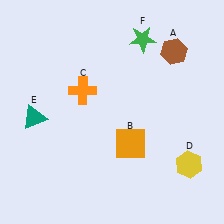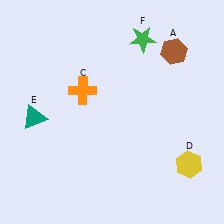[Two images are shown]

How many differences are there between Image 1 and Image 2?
There is 1 difference between the two images.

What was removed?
The orange square (B) was removed in Image 2.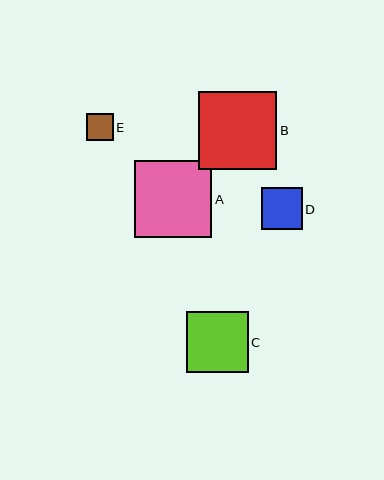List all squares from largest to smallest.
From largest to smallest: B, A, C, D, E.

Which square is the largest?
Square B is the largest with a size of approximately 78 pixels.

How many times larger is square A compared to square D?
Square A is approximately 1.9 times the size of square D.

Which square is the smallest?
Square E is the smallest with a size of approximately 27 pixels.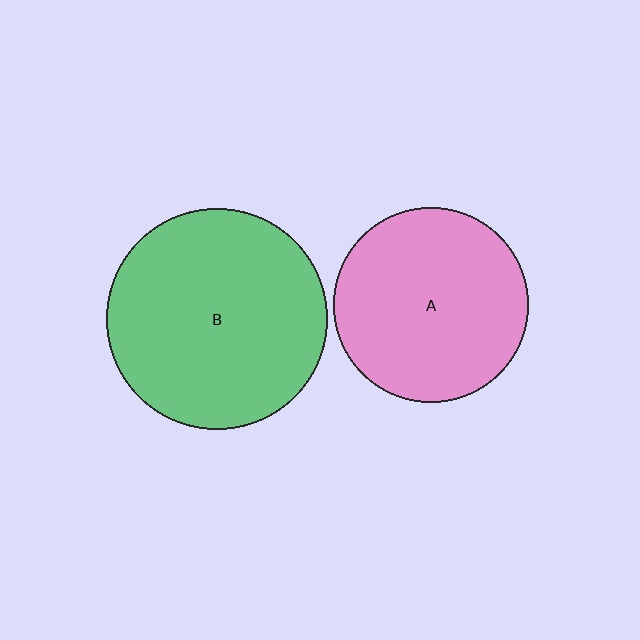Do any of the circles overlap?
No, none of the circles overlap.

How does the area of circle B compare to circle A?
Approximately 1.3 times.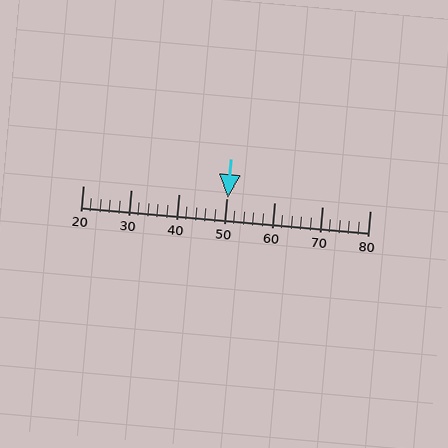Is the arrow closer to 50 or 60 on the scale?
The arrow is closer to 50.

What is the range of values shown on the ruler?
The ruler shows values from 20 to 80.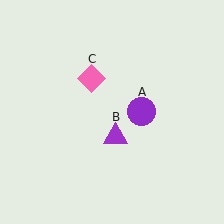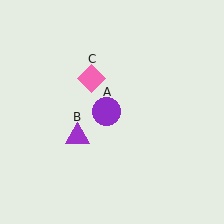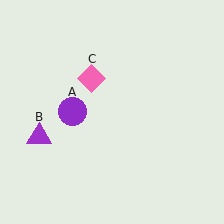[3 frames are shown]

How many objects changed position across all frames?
2 objects changed position: purple circle (object A), purple triangle (object B).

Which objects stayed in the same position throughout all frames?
Pink diamond (object C) remained stationary.